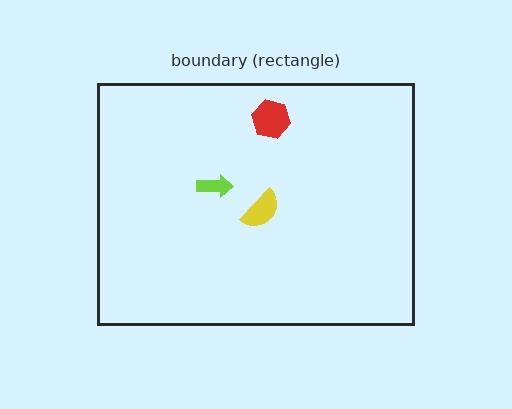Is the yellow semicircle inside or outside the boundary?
Inside.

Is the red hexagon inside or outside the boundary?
Inside.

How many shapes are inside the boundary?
3 inside, 0 outside.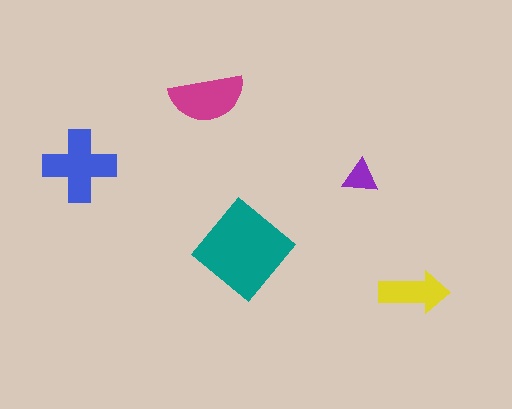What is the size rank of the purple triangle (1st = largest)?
5th.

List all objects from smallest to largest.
The purple triangle, the yellow arrow, the magenta semicircle, the blue cross, the teal diamond.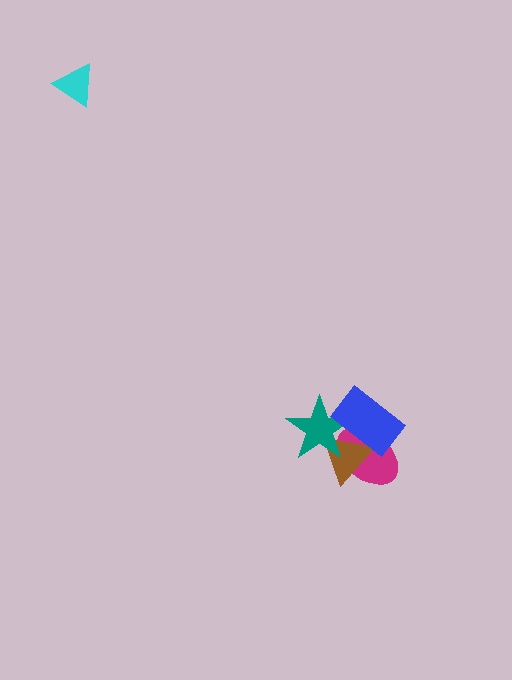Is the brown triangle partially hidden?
Yes, it is partially covered by another shape.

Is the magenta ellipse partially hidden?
Yes, it is partially covered by another shape.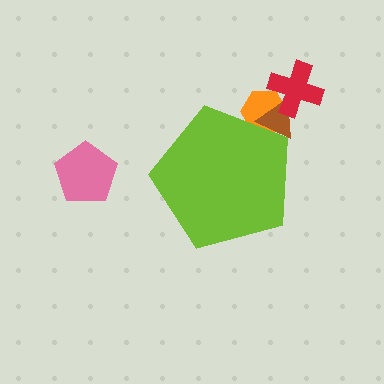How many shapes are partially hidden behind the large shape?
2 shapes are partially hidden.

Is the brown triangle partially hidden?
Yes, the brown triangle is partially hidden behind the lime pentagon.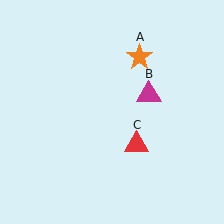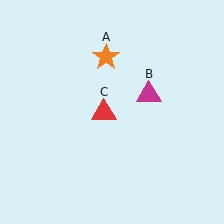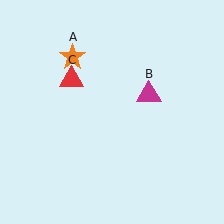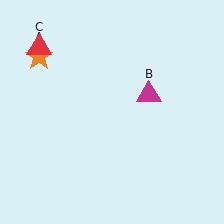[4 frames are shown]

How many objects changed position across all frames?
2 objects changed position: orange star (object A), red triangle (object C).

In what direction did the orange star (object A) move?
The orange star (object A) moved left.